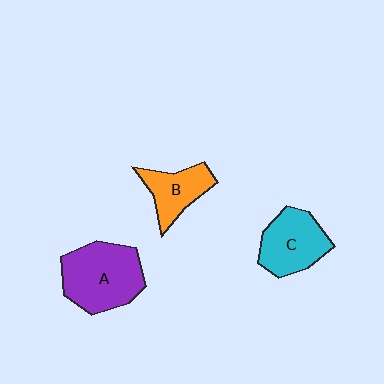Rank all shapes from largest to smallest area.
From largest to smallest: A (purple), C (cyan), B (orange).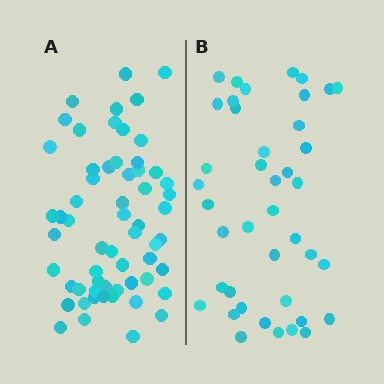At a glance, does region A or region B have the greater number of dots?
Region A (the left region) has more dots.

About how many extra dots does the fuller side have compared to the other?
Region A has approximately 20 more dots than region B.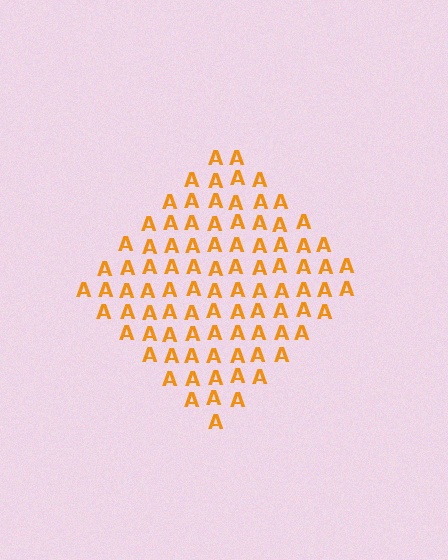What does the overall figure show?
The overall figure shows a diamond.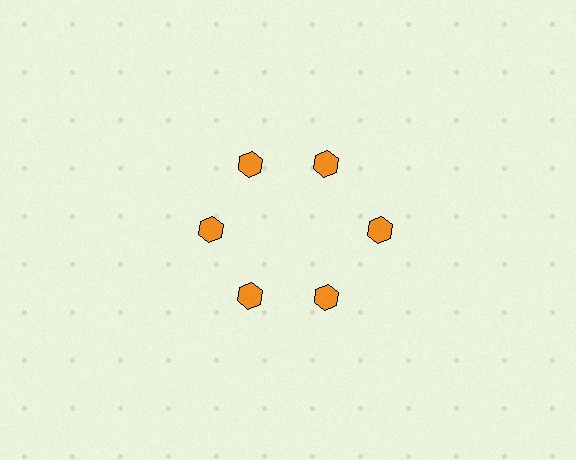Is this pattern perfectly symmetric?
No. The 6 orange hexagons are arranged in a ring, but one element near the 3 o'clock position is pushed outward from the center, breaking the 6-fold rotational symmetry.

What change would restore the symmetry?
The symmetry would be restored by moving it inward, back onto the ring so that all 6 hexagons sit at equal angles and equal distance from the center.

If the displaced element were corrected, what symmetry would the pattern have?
It would have 6-fold rotational symmetry — the pattern would map onto itself every 60 degrees.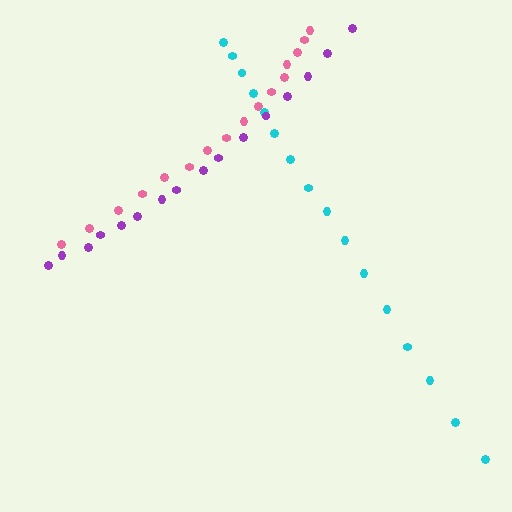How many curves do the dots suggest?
There are 3 distinct paths.